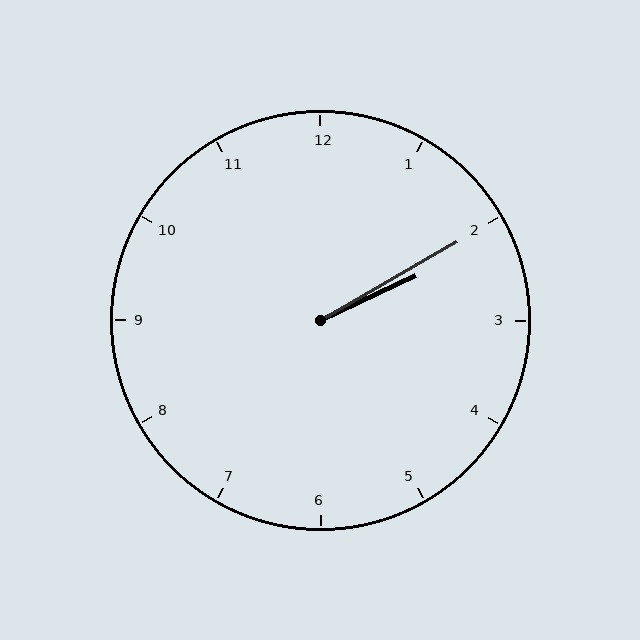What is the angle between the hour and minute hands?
Approximately 5 degrees.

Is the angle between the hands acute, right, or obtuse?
It is acute.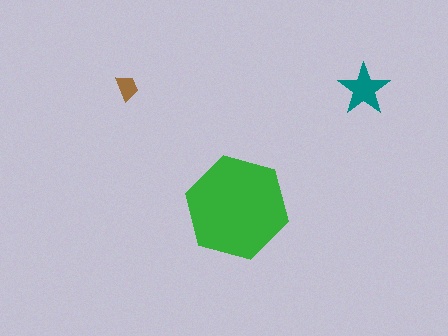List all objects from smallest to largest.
The brown trapezoid, the teal star, the green hexagon.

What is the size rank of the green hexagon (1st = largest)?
1st.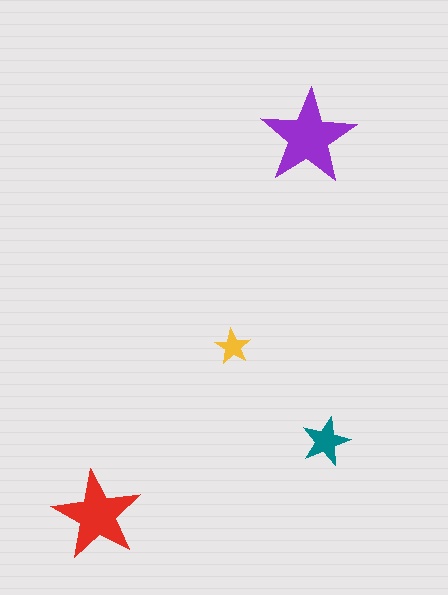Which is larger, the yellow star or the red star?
The red one.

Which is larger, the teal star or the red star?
The red one.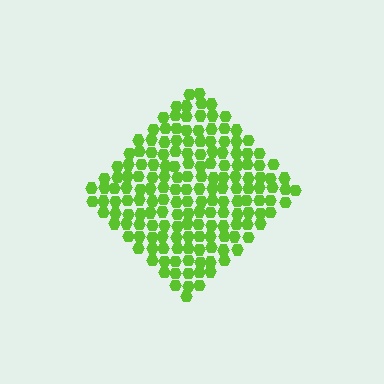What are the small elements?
The small elements are hexagons.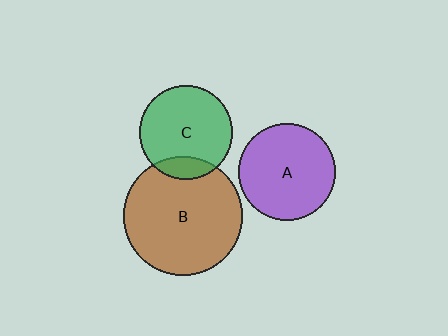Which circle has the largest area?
Circle B (brown).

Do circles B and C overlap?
Yes.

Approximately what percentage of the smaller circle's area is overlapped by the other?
Approximately 15%.